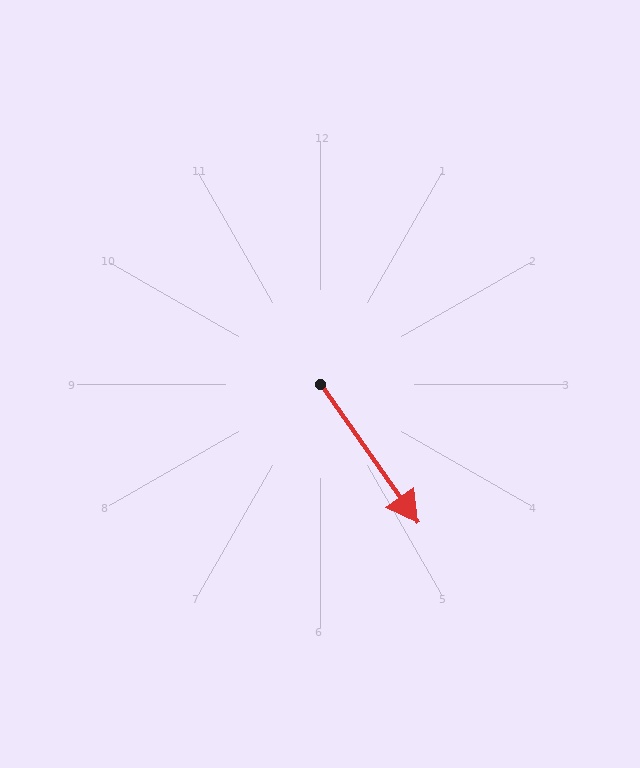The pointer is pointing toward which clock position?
Roughly 5 o'clock.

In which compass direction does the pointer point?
Southeast.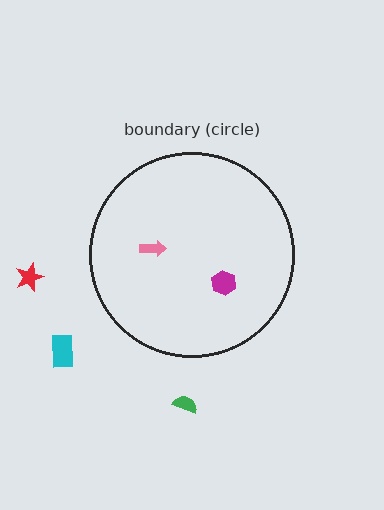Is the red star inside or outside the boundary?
Outside.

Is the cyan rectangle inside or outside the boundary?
Outside.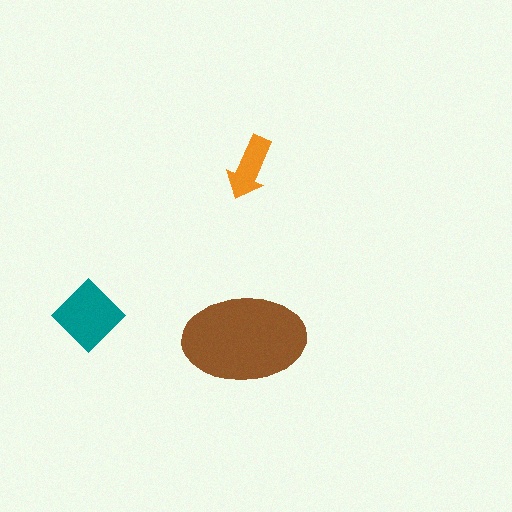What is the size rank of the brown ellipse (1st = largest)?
1st.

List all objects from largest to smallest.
The brown ellipse, the teal diamond, the orange arrow.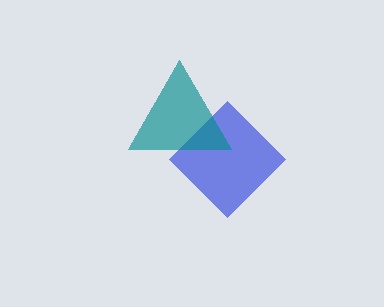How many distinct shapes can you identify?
There are 2 distinct shapes: a blue diamond, a teal triangle.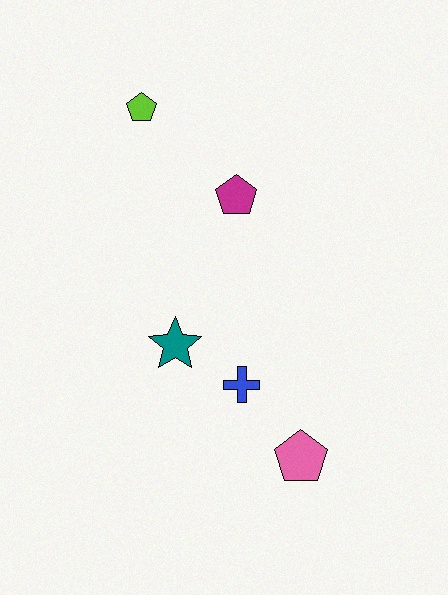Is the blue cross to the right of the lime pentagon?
Yes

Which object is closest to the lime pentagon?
The magenta pentagon is closest to the lime pentagon.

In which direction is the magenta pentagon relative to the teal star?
The magenta pentagon is above the teal star.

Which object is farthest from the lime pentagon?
The pink pentagon is farthest from the lime pentagon.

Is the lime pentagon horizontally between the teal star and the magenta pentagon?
No